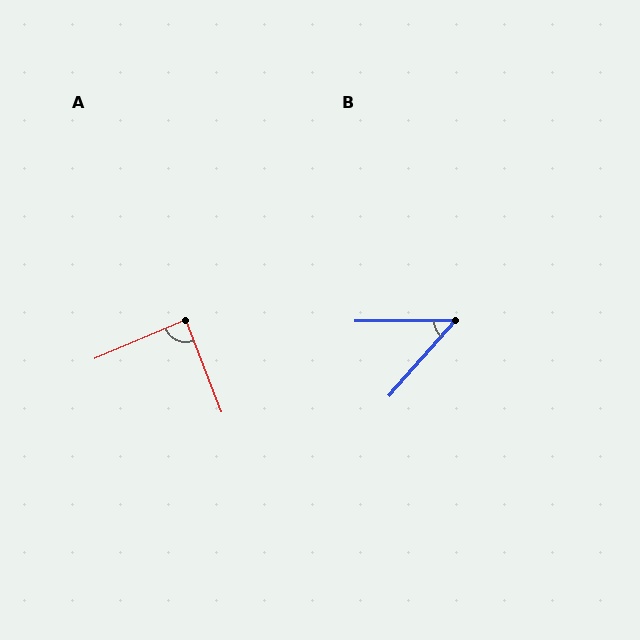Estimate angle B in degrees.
Approximately 48 degrees.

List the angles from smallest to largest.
B (48°), A (88°).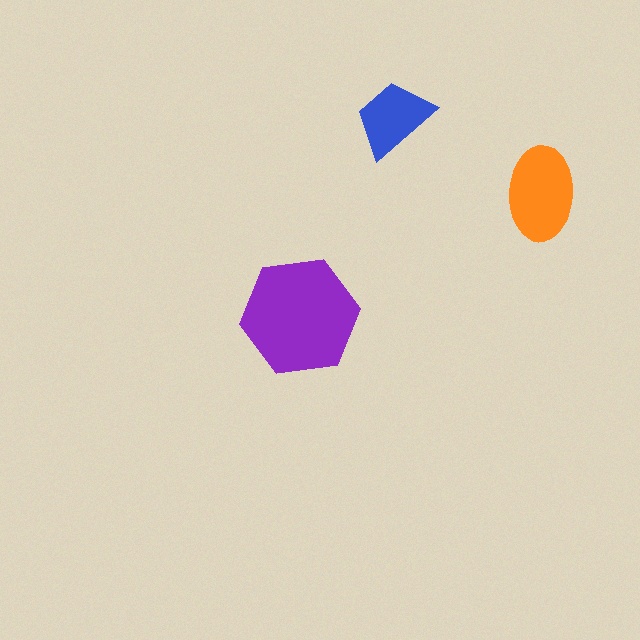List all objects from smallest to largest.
The blue trapezoid, the orange ellipse, the purple hexagon.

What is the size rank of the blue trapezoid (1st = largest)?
3rd.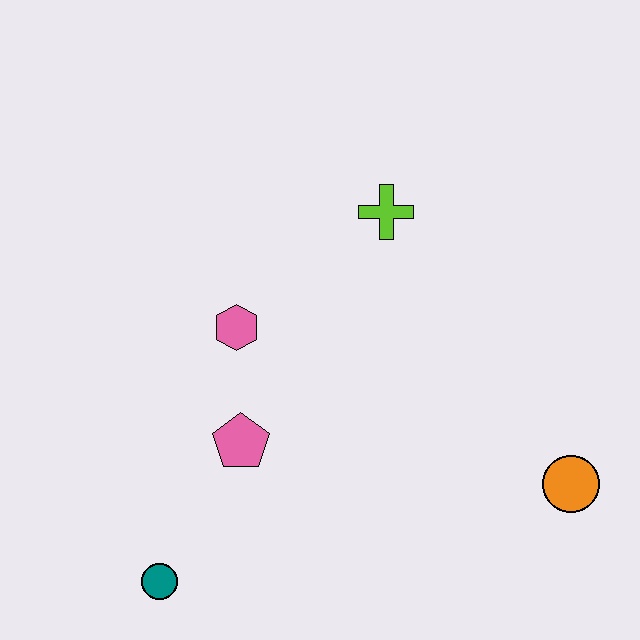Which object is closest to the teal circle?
The pink pentagon is closest to the teal circle.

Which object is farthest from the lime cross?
The teal circle is farthest from the lime cross.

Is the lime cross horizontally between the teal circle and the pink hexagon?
No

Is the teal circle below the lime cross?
Yes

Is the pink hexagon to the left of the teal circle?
No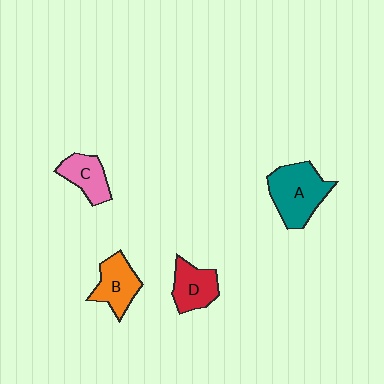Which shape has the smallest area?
Shape C (pink).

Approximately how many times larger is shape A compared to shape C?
Approximately 1.7 times.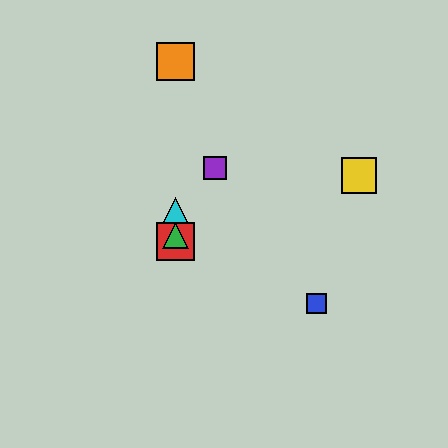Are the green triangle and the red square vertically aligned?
Yes, both are at x≈176.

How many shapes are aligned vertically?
4 shapes (the red square, the green triangle, the orange square, the cyan triangle) are aligned vertically.